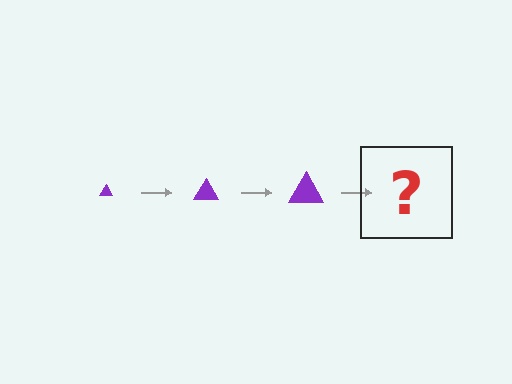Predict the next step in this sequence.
The next step is a purple triangle, larger than the previous one.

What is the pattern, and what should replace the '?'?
The pattern is that the triangle gets progressively larger each step. The '?' should be a purple triangle, larger than the previous one.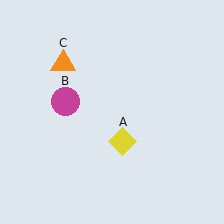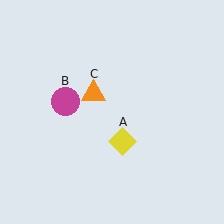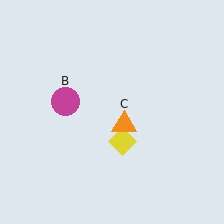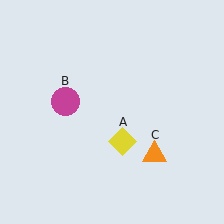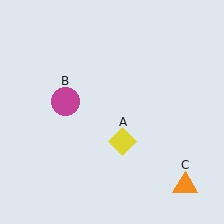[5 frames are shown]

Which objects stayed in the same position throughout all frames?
Yellow diamond (object A) and magenta circle (object B) remained stationary.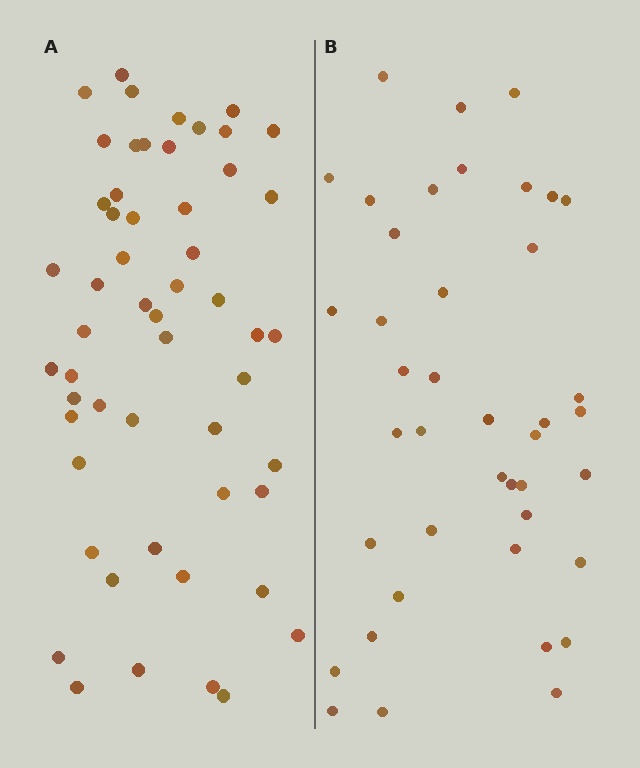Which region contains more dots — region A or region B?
Region A (the left region) has more dots.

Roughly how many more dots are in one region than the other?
Region A has approximately 15 more dots than region B.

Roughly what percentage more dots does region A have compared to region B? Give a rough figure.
About 30% more.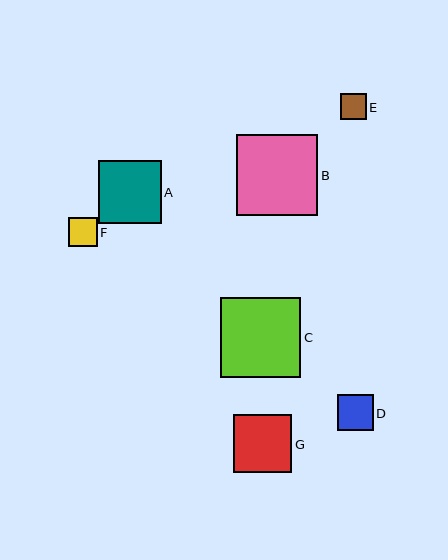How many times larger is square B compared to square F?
Square B is approximately 2.9 times the size of square F.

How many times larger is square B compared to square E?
Square B is approximately 3.2 times the size of square E.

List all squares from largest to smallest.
From largest to smallest: B, C, A, G, D, F, E.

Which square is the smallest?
Square E is the smallest with a size of approximately 25 pixels.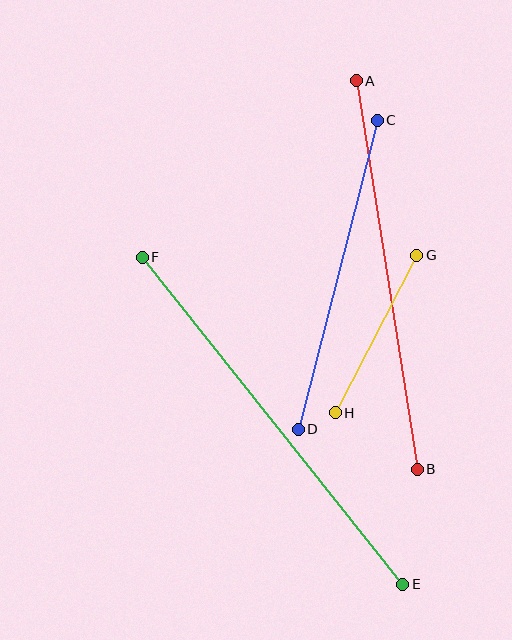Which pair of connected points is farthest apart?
Points E and F are farthest apart.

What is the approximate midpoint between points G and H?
The midpoint is at approximately (376, 334) pixels.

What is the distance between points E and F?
The distance is approximately 418 pixels.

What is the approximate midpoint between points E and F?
The midpoint is at approximately (272, 421) pixels.